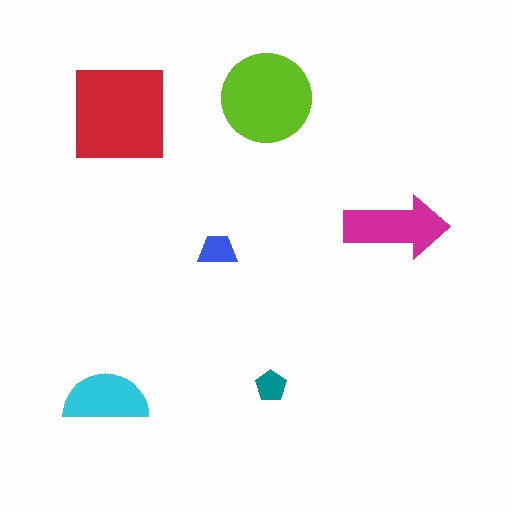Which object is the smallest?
The teal pentagon.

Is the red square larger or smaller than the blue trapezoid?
Larger.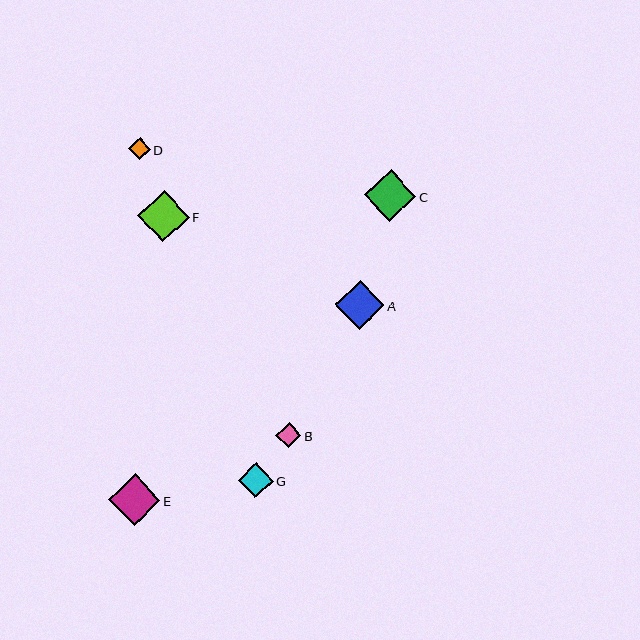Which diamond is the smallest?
Diamond D is the smallest with a size of approximately 22 pixels.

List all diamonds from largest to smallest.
From largest to smallest: C, E, F, A, G, B, D.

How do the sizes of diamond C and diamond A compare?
Diamond C and diamond A are approximately the same size.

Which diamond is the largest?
Diamond C is the largest with a size of approximately 52 pixels.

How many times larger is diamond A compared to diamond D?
Diamond A is approximately 2.2 times the size of diamond D.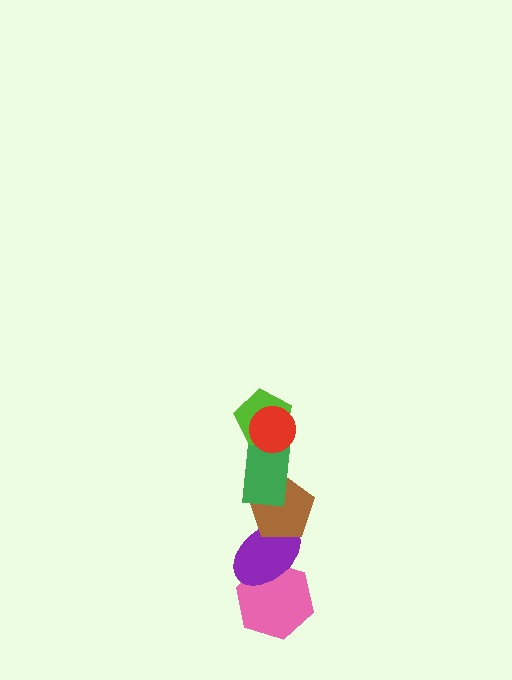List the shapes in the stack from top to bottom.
From top to bottom: the red circle, the lime pentagon, the green rectangle, the brown pentagon, the purple ellipse, the pink hexagon.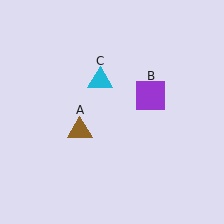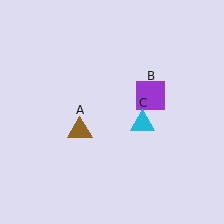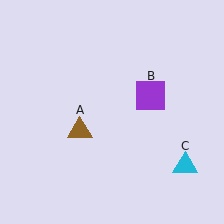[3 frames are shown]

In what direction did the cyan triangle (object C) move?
The cyan triangle (object C) moved down and to the right.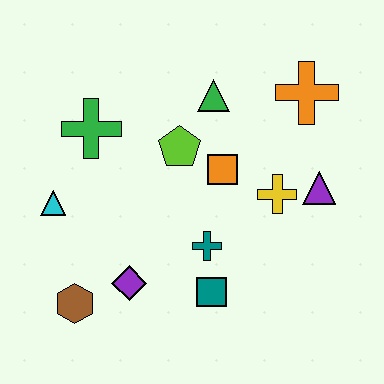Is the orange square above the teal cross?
Yes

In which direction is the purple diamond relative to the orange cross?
The purple diamond is below the orange cross.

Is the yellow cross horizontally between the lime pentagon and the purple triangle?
Yes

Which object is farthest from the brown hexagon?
The orange cross is farthest from the brown hexagon.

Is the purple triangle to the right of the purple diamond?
Yes